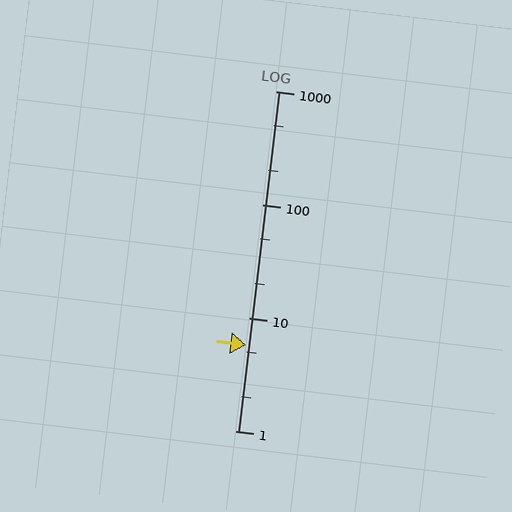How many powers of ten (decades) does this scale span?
The scale spans 3 decades, from 1 to 1000.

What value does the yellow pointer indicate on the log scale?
The pointer indicates approximately 5.7.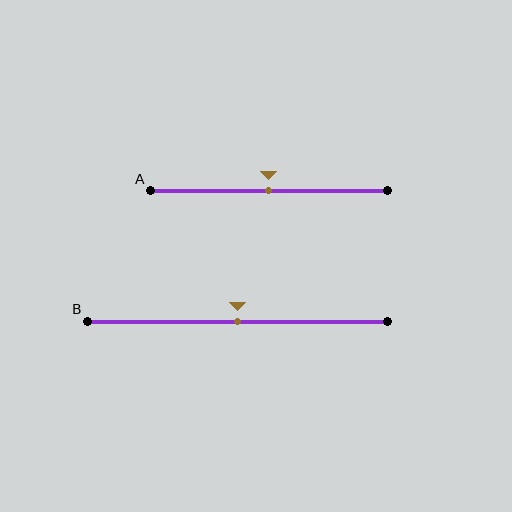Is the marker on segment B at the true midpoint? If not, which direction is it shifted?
Yes, the marker on segment B is at the true midpoint.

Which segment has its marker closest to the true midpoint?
Segment A has its marker closest to the true midpoint.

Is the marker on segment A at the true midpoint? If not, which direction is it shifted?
Yes, the marker on segment A is at the true midpoint.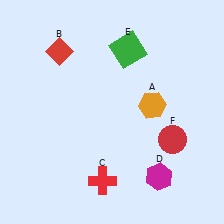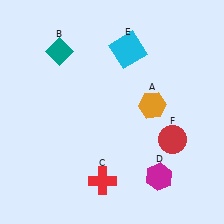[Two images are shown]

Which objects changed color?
B changed from red to teal. E changed from green to cyan.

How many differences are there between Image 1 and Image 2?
There are 2 differences between the two images.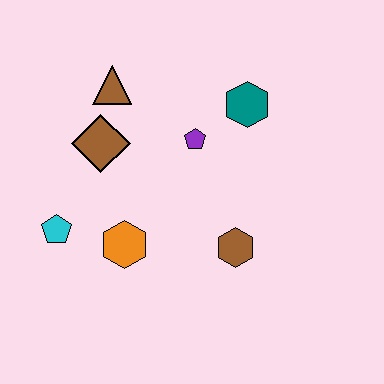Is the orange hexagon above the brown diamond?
No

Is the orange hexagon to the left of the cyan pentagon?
No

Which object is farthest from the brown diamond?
The brown hexagon is farthest from the brown diamond.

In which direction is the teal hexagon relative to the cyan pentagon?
The teal hexagon is to the right of the cyan pentagon.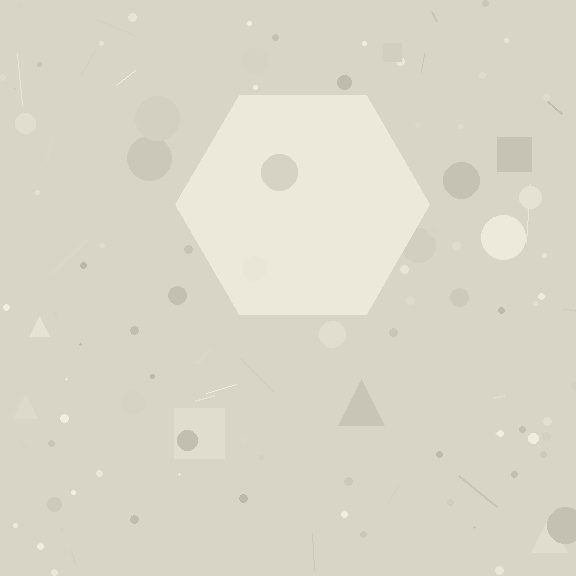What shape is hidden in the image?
A hexagon is hidden in the image.